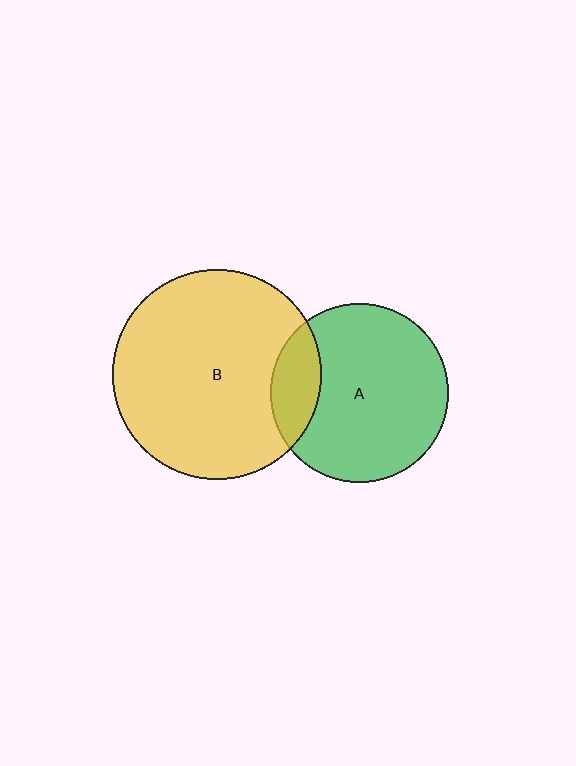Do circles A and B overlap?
Yes.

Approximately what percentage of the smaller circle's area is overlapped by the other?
Approximately 20%.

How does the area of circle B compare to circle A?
Approximately 1.4 times.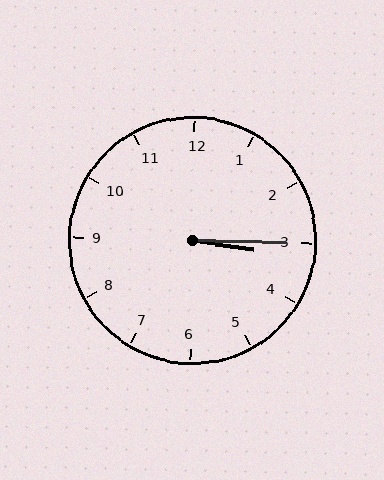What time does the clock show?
3:15.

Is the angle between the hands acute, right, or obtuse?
It is acute.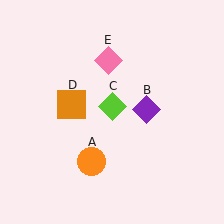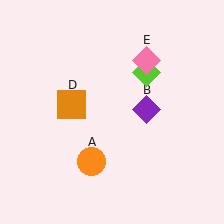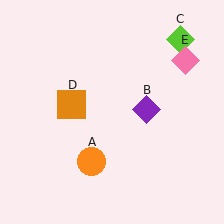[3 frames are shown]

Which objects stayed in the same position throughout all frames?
Orange circle (object A) and purple diamond (object B) and orange square (object D) remained stationary.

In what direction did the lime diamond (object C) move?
The lime diamond (object C) moved up and to the right.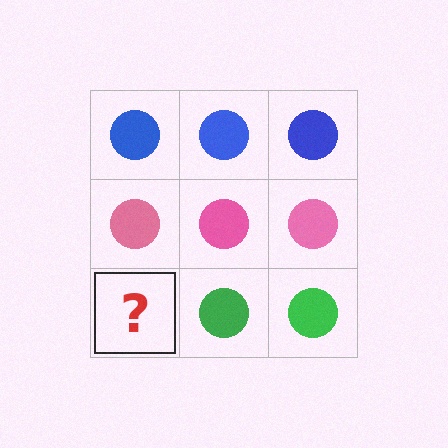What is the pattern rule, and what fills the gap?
The rule is that each row has a consistent color. The gap should be filled with a green circle.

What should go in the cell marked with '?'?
The missing cell should contain a green circle.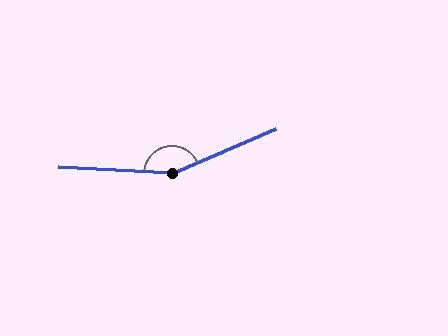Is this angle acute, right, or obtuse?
It is obtuse.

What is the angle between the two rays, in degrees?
Approximately 153 degrees.